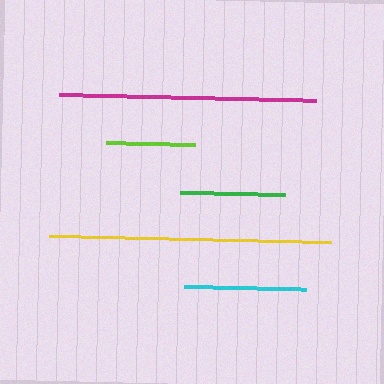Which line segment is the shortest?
The lime line is the shortest at approximately 89 pixels.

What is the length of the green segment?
The green segment is approximately 105 pixels long.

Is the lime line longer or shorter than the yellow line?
The yellow line is longer than the lime line.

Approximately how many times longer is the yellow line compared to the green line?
The yellow line is approximately 2.7 times the length of the green line.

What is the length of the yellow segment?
The yellow segment is approximately 282 pixels long.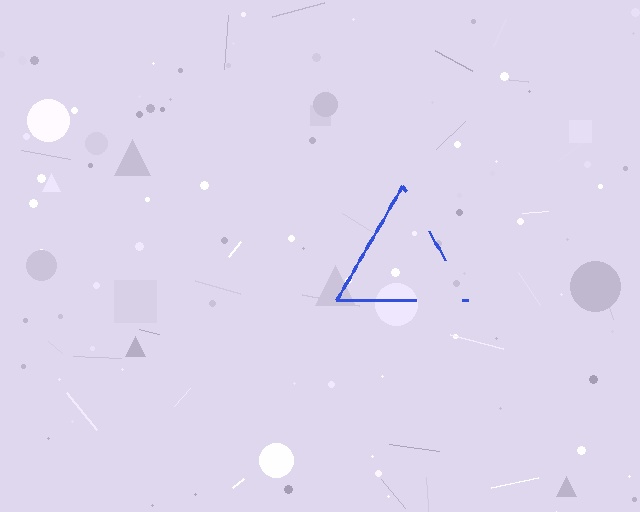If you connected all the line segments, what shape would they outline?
They would outline a triangle.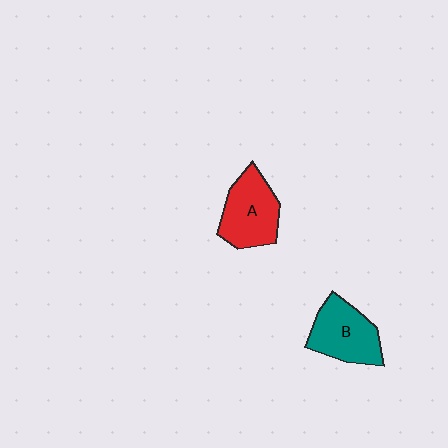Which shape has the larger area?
Shape A (red).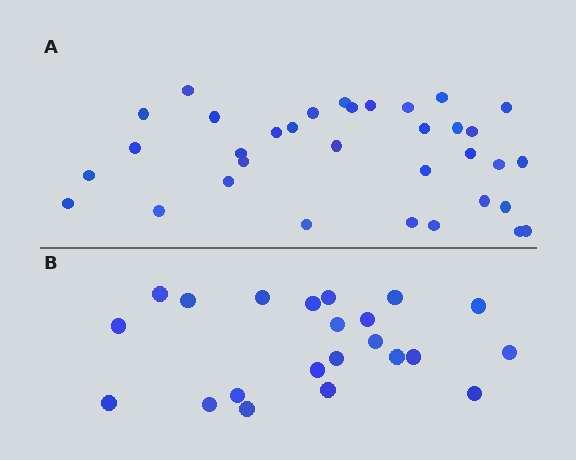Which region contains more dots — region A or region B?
Region A (the top region) has more dots.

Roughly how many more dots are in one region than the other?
Region A has roughly 12 or so more dots than region B.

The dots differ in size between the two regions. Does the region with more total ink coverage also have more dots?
No. Region B has more total ink coverage because its dots are larger, but region A actually contains more individual dots. Total area can be misleading — the number of items is what matters here.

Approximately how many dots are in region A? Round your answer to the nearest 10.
About 30 dots. (The exact count is 34, which rounds to 30.)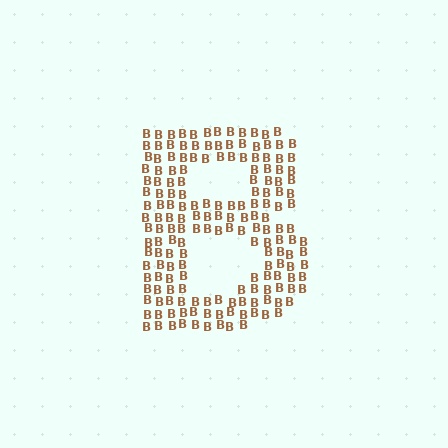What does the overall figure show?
The overall figure shows the letter B.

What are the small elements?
The small elements are letter B's.